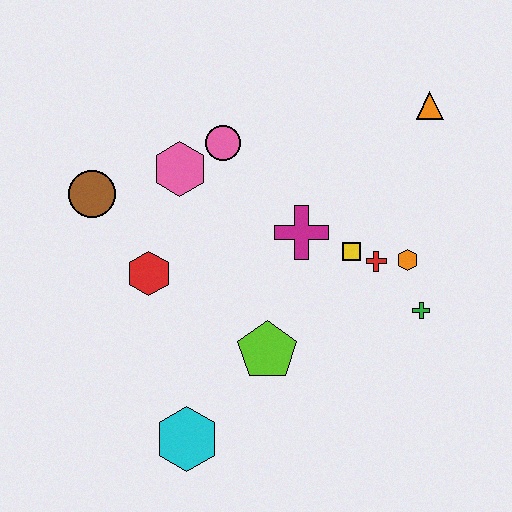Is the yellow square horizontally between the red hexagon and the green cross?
Yes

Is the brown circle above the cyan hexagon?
Yes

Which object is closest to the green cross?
The orange hexagon is closest to the green cross.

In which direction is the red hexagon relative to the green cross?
The red hexagon is to the left of the green cross.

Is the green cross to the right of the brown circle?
Yes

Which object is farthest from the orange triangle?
The cyan hexagon is farthest from the orange triangle.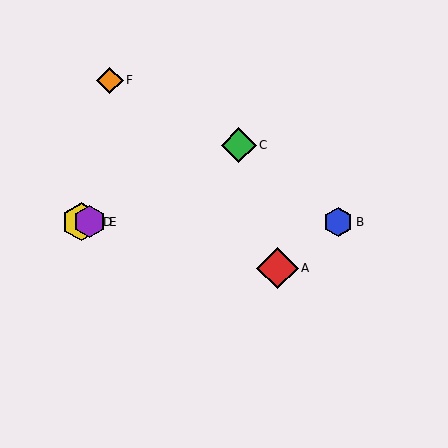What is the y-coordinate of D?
Object D is at y≈222.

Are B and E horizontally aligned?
Yes, both are at y≈222.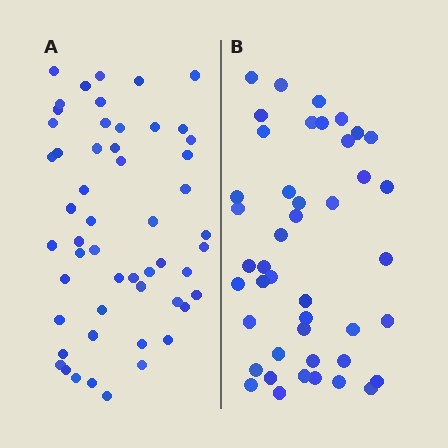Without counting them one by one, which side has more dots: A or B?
Region A (the left region) has more dots.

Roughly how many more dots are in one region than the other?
Region A has roughly 8 or so more dots than region B.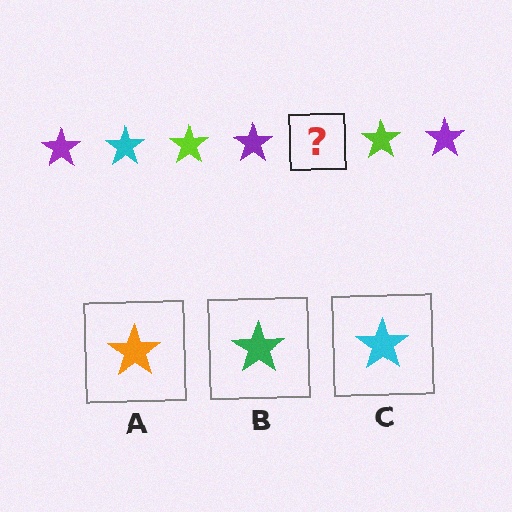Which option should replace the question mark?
Option C.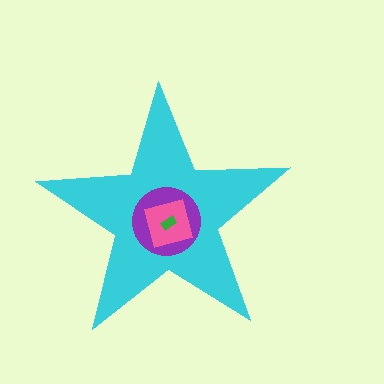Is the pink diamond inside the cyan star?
Yes.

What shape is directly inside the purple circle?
The pink diamond.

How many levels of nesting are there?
4.